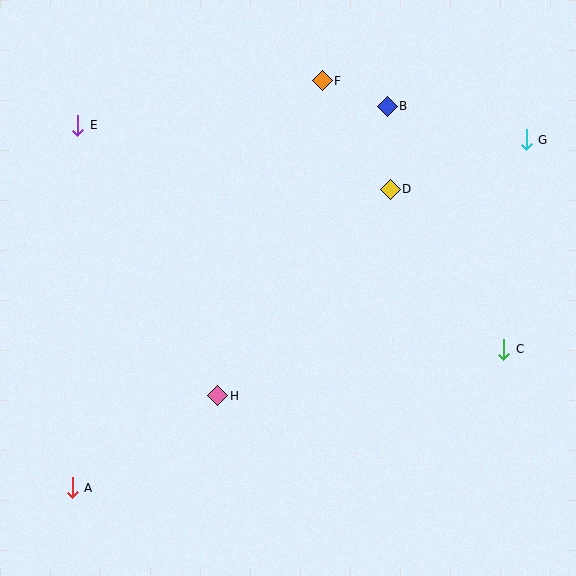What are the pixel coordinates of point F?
Point F is at (322, 81).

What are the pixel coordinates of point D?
Point D is at (390, 189).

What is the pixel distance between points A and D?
The distance between A and D is 436 pixels.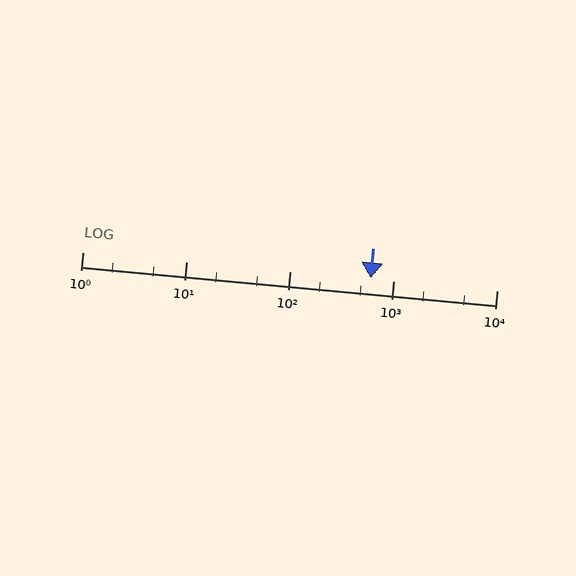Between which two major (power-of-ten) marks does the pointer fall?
The pointer is between 100 and 1000.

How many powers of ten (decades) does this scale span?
The scale spans 4 decades, from 1 to 10000.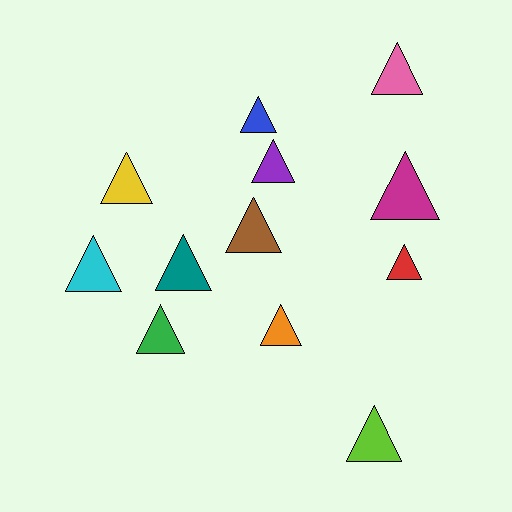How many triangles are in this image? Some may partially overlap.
There are 12 triangles.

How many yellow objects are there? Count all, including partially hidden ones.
There is 1 yellow object.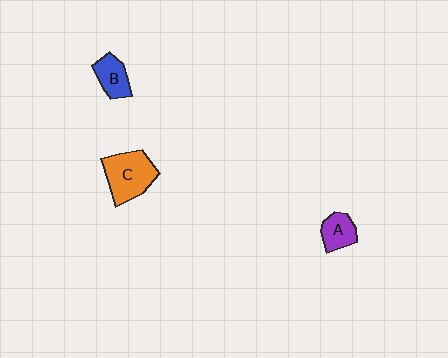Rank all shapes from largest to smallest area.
From largest to smallest: C (orange), B (blue), A (purple).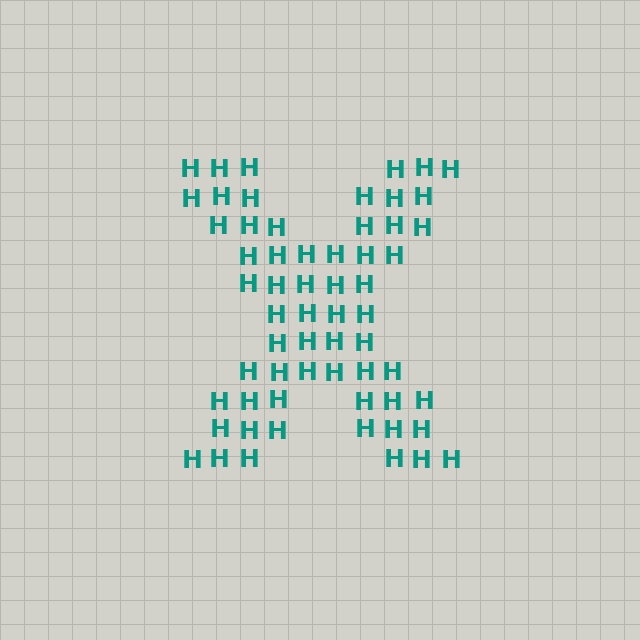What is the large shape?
The large shape is the letter X.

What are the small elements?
The small elements are letter H's.